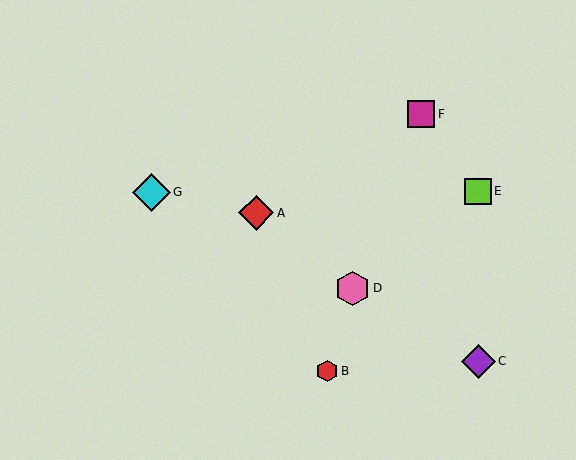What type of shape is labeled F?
Shape F is a magenta square.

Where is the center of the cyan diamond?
The center of the cyan diamond is at (151, 192).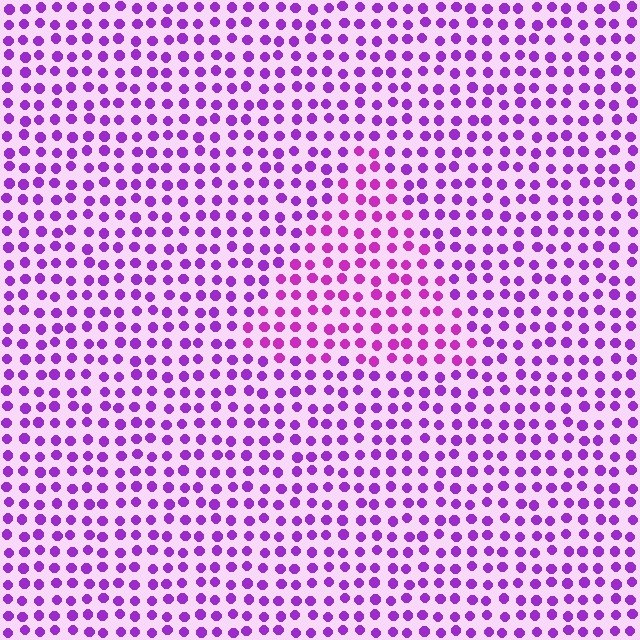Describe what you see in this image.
The image is filled with small purple elements in a uniform arrangement. A triangle-shaped region is visible where the elements are tinted to a slightly different hue, forming a subtle color boundary.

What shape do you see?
I see a triangle.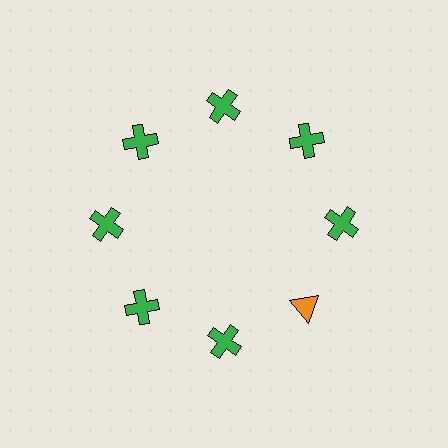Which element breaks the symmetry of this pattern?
The orange triangle at roughly the 4 o'clock position breaks the symmetry. All other shapes are green crosses.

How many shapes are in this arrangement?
There are 8 shapes arranged in a ring pattern.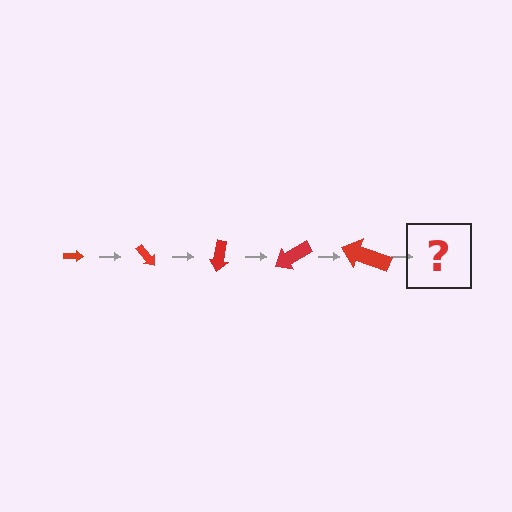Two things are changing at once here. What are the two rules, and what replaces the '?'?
The two rules are that the arrow grows larger each step and it rotates 50 degrees each step. The '?' should be an arrow, larger than the previous one and rotated 250 degrees from the start.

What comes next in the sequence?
The next element should be an arrow, larger than the previous one and rotated 250 degrees from the start.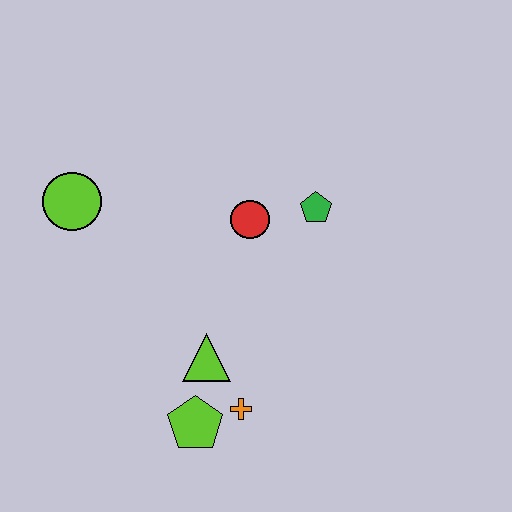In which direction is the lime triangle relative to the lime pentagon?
The lime triangle is above the lime pentagon.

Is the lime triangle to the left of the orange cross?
Yes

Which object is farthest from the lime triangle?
The lime circle is farthest from the lime triangle.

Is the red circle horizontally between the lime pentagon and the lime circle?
No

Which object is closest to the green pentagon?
The red circle is closest to the green pentagon.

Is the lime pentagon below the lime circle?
Yes